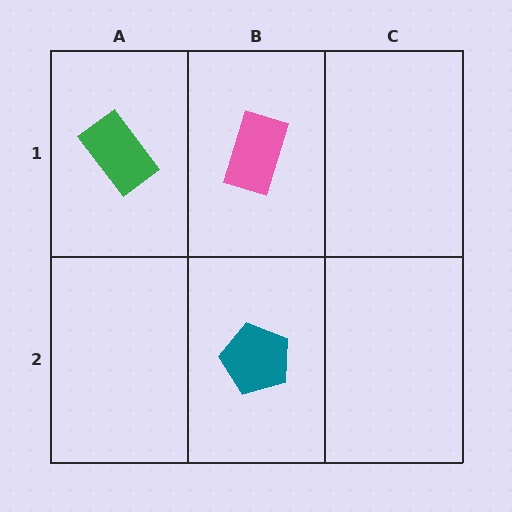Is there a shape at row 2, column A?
No, that cell is empty.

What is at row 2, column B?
A teal pentagon.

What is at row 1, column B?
A pink rectangle.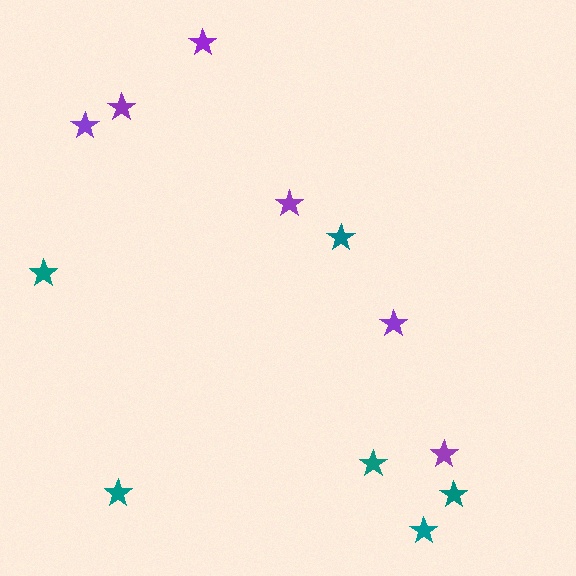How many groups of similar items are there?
There are 2 groups: one group of teal stars (6) and one group of purple stars (6).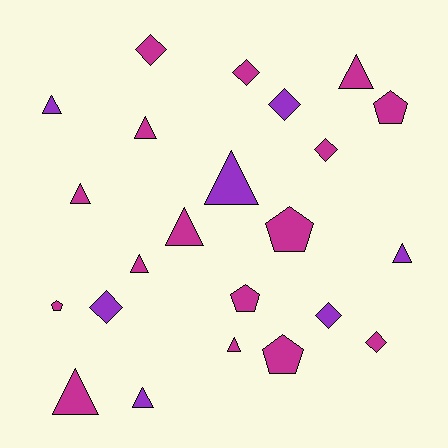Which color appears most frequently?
Magenta, with 16 objects.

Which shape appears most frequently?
Triangle, with 11 objects.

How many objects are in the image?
There are 23 objects.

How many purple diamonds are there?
There are 3 purple diamonds.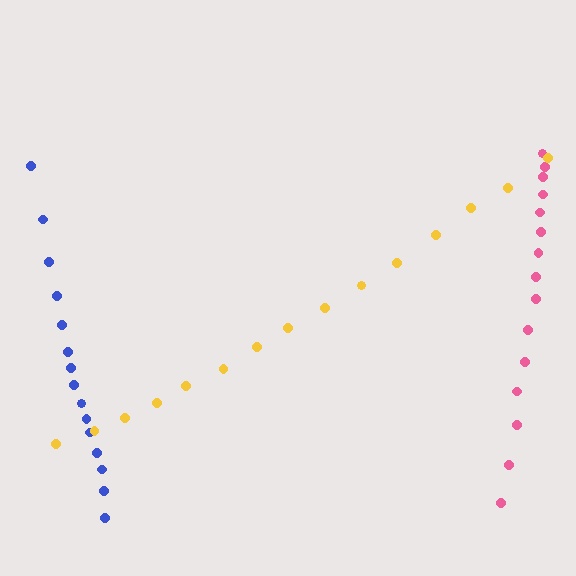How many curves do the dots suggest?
There are 3 distinct paths.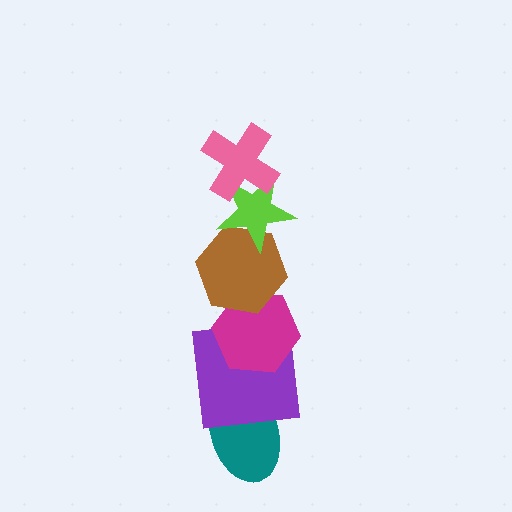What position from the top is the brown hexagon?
The brown hexagon is 3rd from the top.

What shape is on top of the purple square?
The magenta hexagon is on top of the purple square.